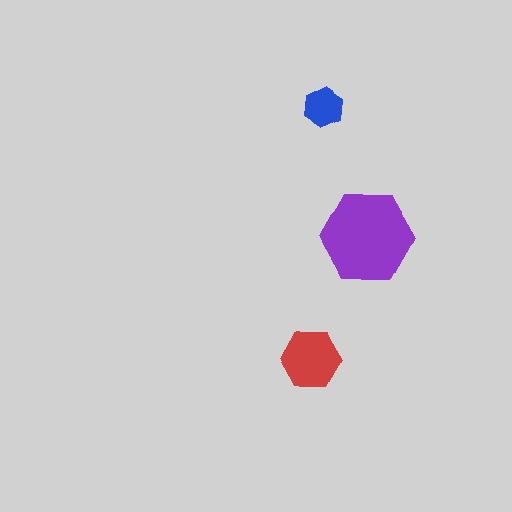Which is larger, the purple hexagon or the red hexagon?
The purple one.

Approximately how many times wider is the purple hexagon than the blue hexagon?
About 2.5 times wider.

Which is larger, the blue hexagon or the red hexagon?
The red one.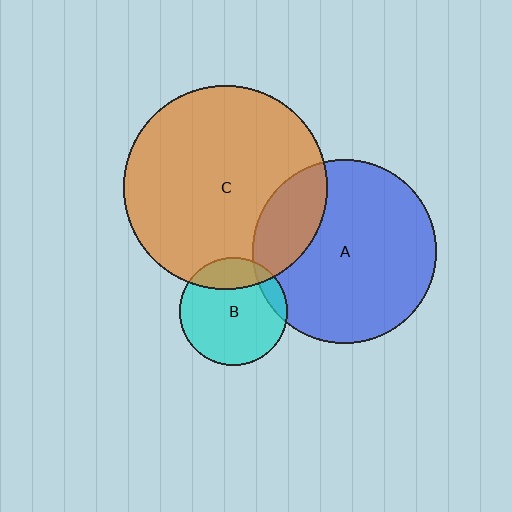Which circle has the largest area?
Circle C (orange).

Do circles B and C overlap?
Yes.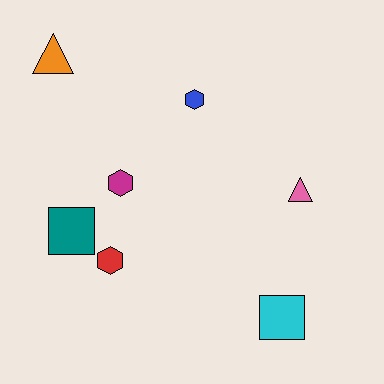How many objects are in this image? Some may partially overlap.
There are 7 objects.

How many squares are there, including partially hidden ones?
There are 2 squares.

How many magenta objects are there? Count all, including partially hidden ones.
There is 1 magenta object.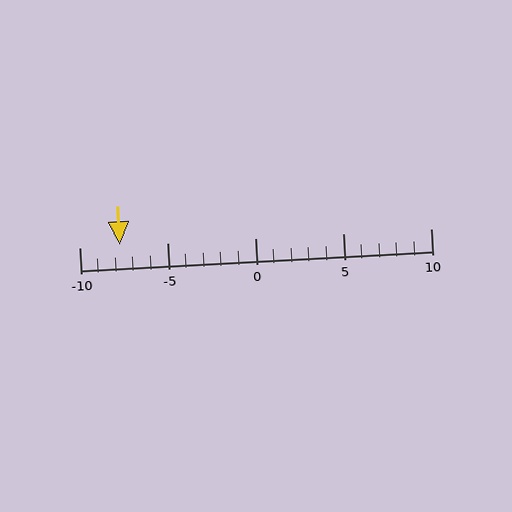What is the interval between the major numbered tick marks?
The major tick marks are spaced 5 units apart.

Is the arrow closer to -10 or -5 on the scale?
The arrow is closer to -10.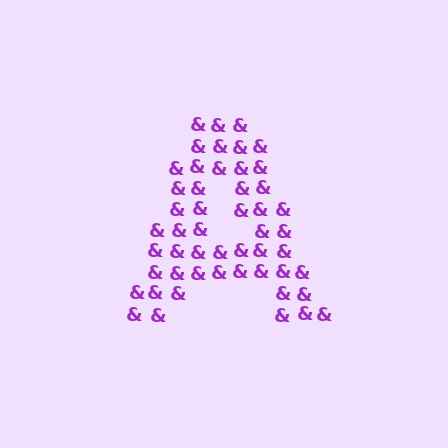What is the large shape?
The large shape is the letter A.